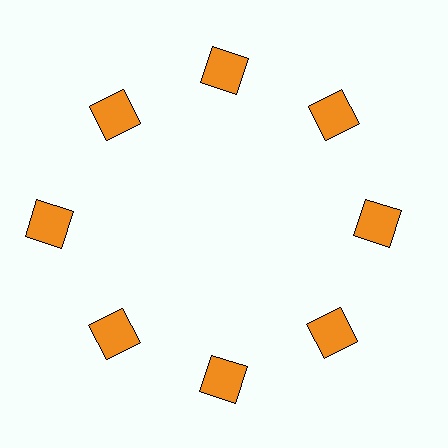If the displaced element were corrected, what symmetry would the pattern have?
It would have 8-fold rotational symmetry — the pattern would map onto itself every 45 degrees.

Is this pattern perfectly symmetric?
No. The 8 orange squares are arranged in a ring, but one element near the 9 o'clock position is pushed outward from the center, breaking the 8-fold rotational symmetry.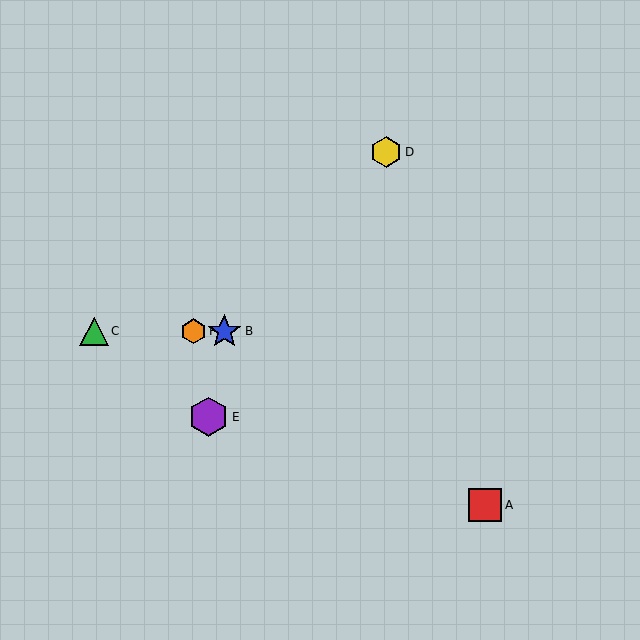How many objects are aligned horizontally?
3 objects (B, C, F) are aligned horizontally.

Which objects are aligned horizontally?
Objects B, C, F are aligned horizontally.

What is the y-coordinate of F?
Object F is at y≈331.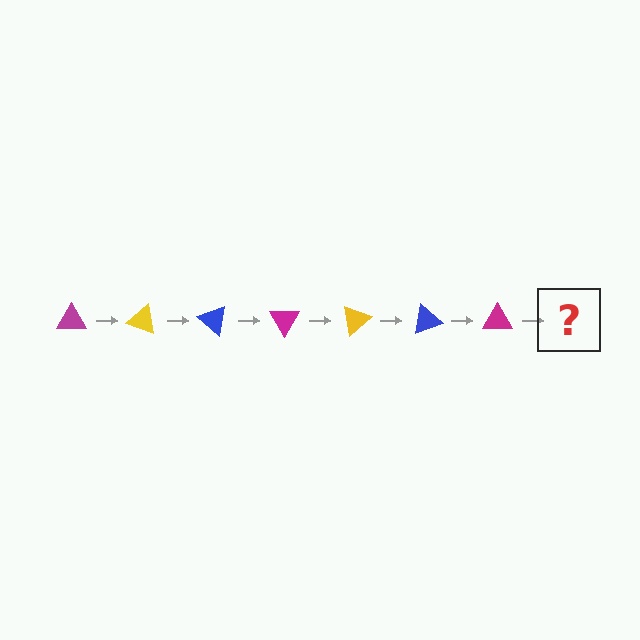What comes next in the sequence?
The next element should be a yellow triangle, rotated 140 degrees from the start.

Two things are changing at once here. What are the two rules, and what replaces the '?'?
The two rules are that it rotates 20 degrees each step and the color cycles through magenta, yellow, and blue. The '?' should be a yellow triangle, rotated 140 degrees from the start.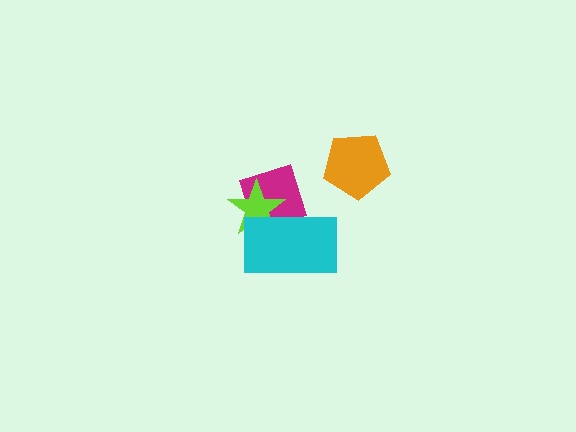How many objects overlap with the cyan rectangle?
2 objects overlap with the cyan rectangle.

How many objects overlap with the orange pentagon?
0 objects overlap with the orange pentagon.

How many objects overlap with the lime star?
2 objects overlap with the lime star.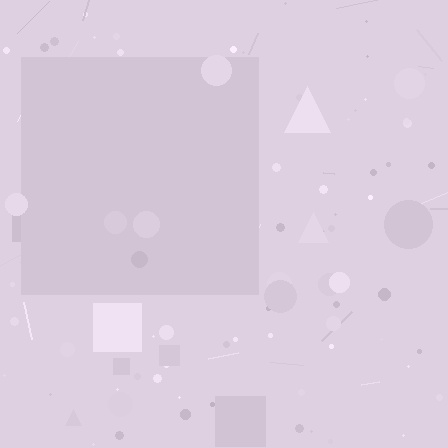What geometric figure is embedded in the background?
A square is embedded in the background.